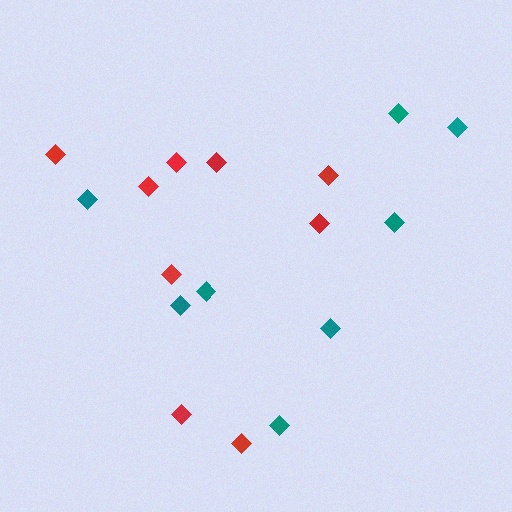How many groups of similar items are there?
There are 2 groups: one group of teal diamonds (8) and one group of red diamonds (9).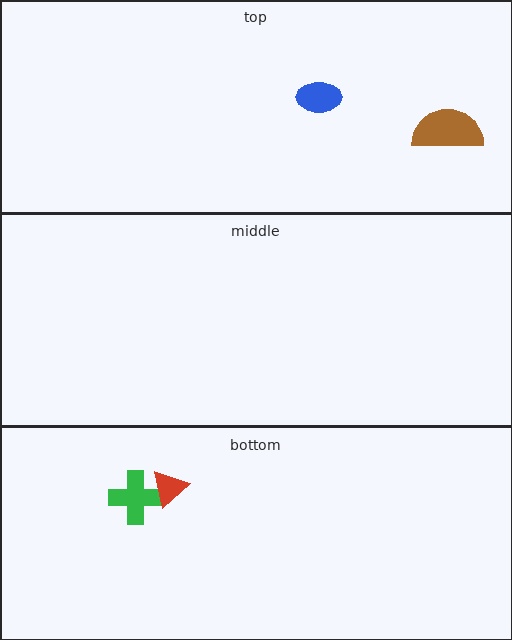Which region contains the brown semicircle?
The top region.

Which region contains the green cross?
The bottom region.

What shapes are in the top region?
The blue ellipse, the brown semicircle.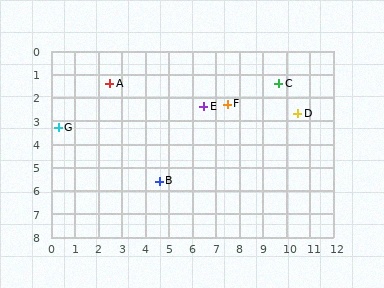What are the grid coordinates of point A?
Point A is at approximately (2.5, 1.4).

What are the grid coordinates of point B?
Point B is at approximately (4.6, 5.6).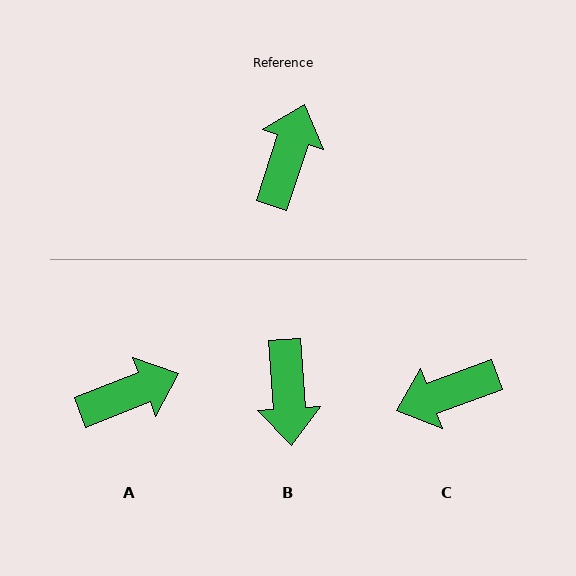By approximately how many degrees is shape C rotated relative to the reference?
Approximately 128 degrees counter-clockwise.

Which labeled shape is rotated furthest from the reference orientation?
B, about 158 degrees away.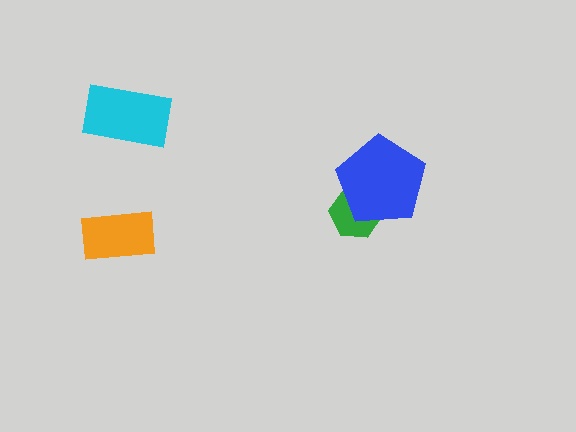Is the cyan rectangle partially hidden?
No, no other shape covers it.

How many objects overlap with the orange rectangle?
0 objects overlap with the orange rectangle.